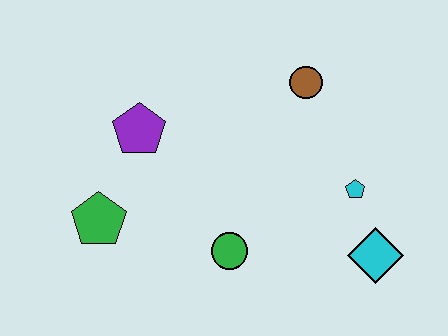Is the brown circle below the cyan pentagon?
No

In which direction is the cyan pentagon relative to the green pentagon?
The cyan pentagon is to the right of the green pentagon.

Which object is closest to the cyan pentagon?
The cyan diamond is closest to the cyan pentagon.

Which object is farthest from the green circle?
The brown circle is farthest from the green circle.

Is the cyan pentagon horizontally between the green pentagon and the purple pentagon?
No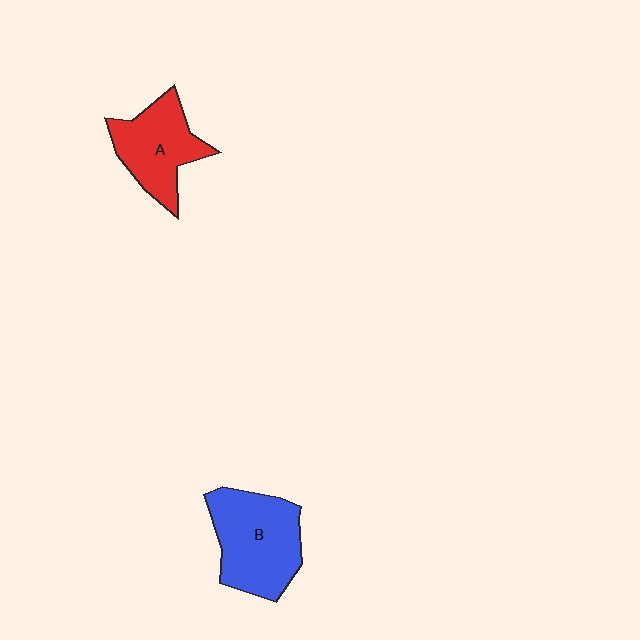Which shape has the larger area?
Shape B (blue).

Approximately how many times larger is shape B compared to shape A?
Approximately 1.3 times.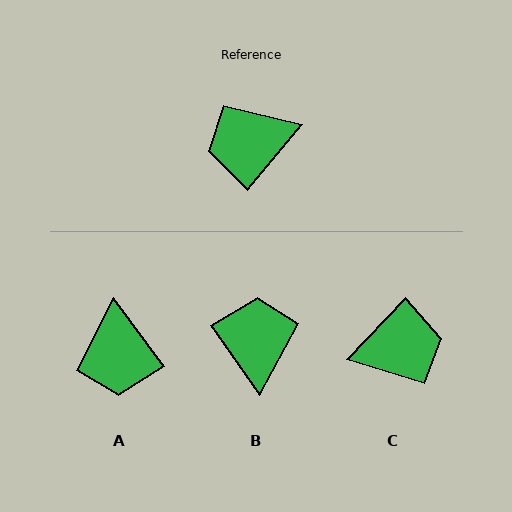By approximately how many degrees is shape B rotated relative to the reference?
Approximately 105 degrees clockwise.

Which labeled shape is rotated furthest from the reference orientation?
C, about 177 degrees away.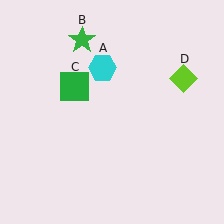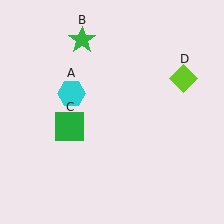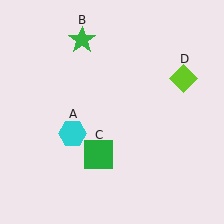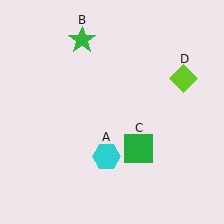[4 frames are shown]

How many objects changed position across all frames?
2 objects changed position: cyan hexagon (object A), green square (object C).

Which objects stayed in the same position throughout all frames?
Green star (object B) and lime diamond (object D) remained stationary.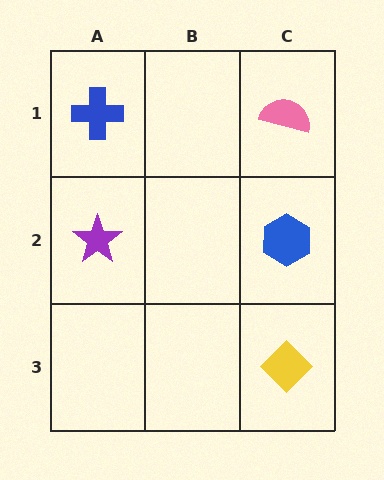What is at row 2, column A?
A purple star.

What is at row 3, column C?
A yellow diamond.